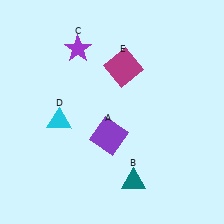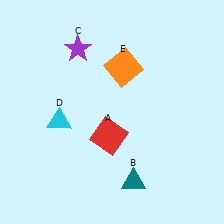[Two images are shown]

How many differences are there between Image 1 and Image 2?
There are 2 differences between the two images.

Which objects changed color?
A changed from purple to red. E changed from magenta to orange.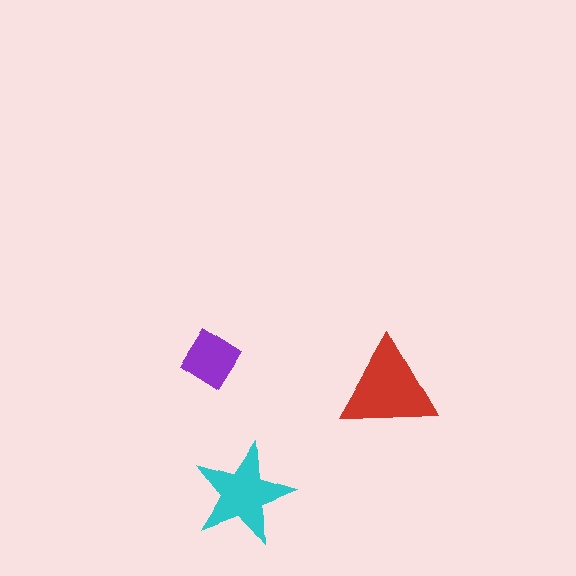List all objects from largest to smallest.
The red triangle, the cyan star, the purple diamond.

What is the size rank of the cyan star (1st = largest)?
2nd.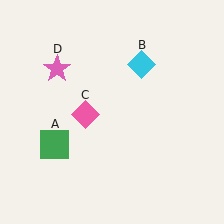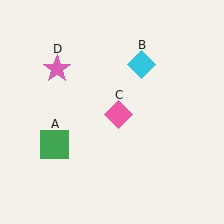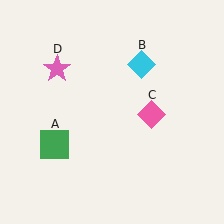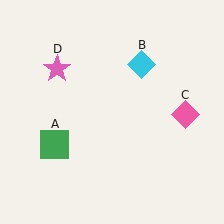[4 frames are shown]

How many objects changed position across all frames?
1 object changed position: pink diamond (object C).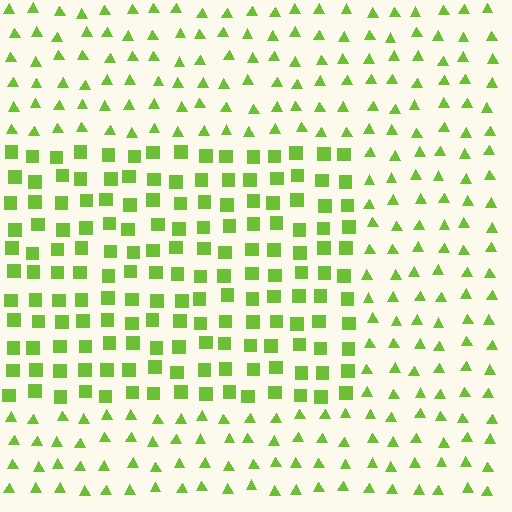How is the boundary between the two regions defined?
The boundary is defined by a change in element shape: squares inside vs. triangles outside. All elements share the same color and spacing.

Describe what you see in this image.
The image is filled with small lime elements arranged in a uniform grid. A rectangle-shaped region contains squares, while the surrounding area contains triangles. The boundary is defined purely by the change in element shape.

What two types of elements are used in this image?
The image uses squares inside the rectangle region and triangles outside it.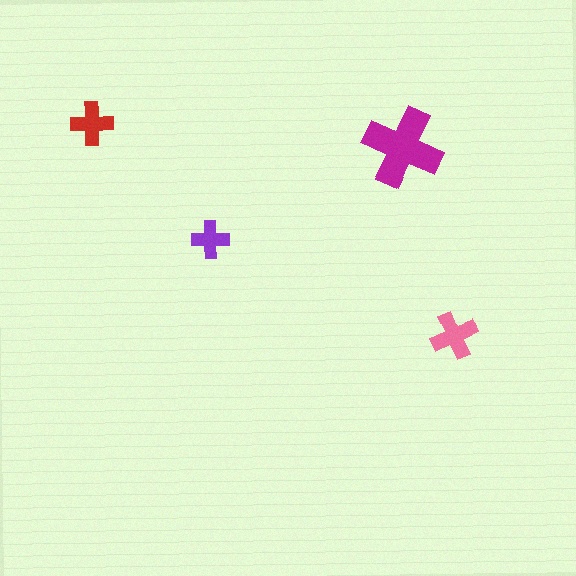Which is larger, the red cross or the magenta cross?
The magenta one.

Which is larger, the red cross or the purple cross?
The red one.